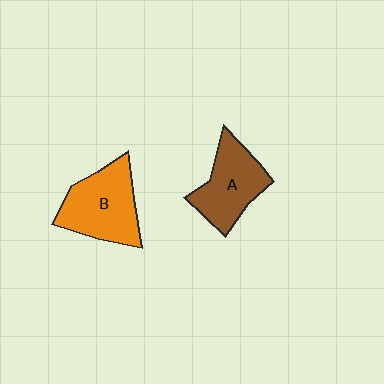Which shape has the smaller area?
Shape A (brown).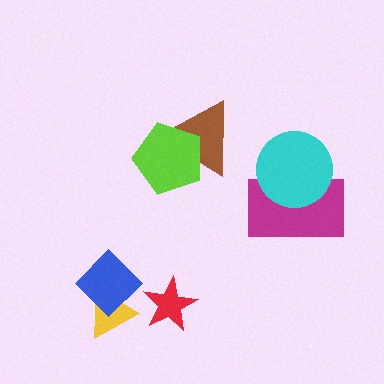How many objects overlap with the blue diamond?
1 object overlaps with the blue diamond.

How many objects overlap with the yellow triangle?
1 object overlaps with the yellow triangle.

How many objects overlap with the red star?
0 objects overlap with the red star.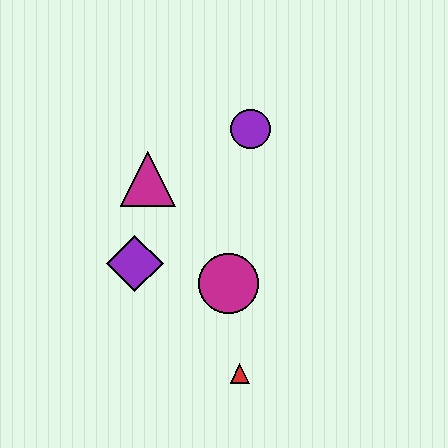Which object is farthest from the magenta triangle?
The red triangle is farthest from the magenta triangle.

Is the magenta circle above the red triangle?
Yes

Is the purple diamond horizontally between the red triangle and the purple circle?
No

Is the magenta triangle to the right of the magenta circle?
No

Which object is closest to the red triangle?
The magenta circle is closest to the red triangle.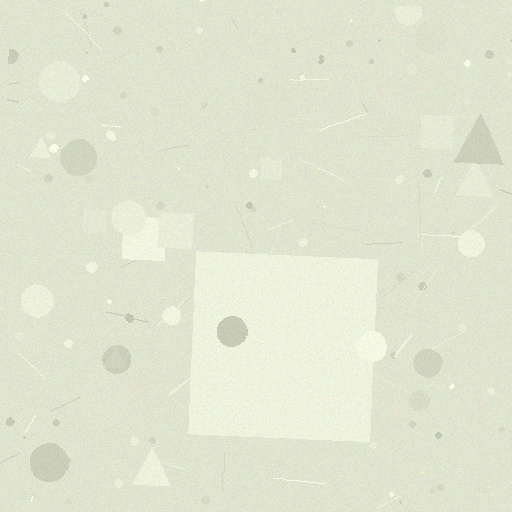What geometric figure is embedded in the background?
A square is embedded in the background.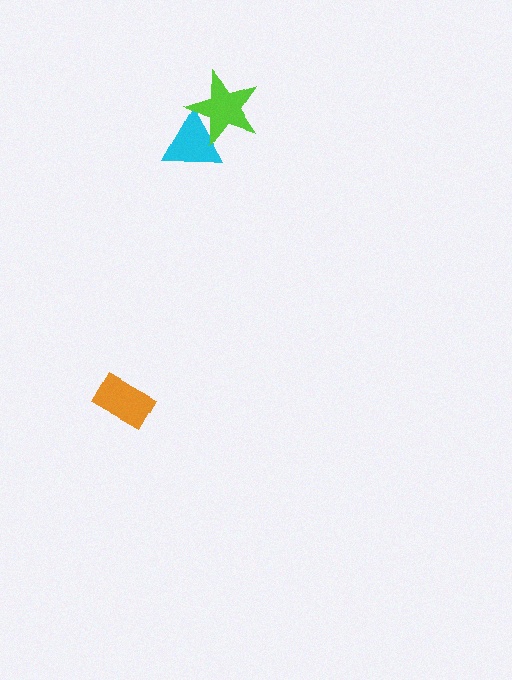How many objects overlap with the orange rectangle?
0 objects overlap with the orange rectangle.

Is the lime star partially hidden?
No, no other shape covers it.